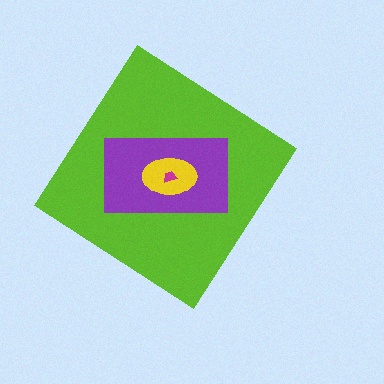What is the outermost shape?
The lime diamond.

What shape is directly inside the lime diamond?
The purple rectangle.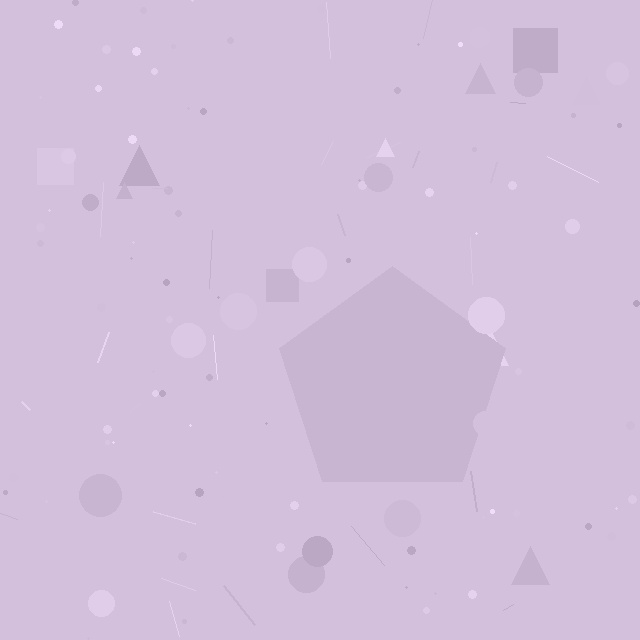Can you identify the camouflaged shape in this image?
The camouflaged shape is a pentagon.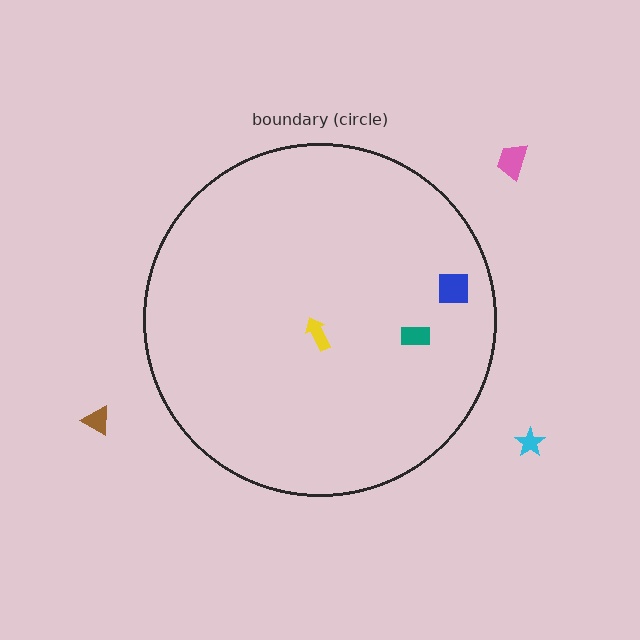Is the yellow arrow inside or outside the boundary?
Inside.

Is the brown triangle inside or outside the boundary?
Outside.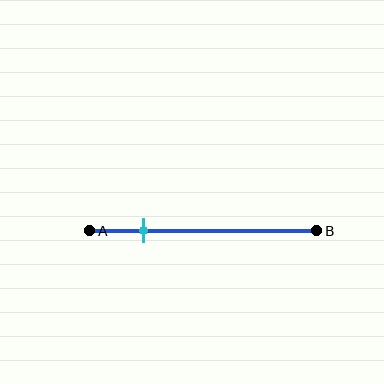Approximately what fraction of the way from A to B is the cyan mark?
The cyan mark is approximately 25% of the way from A to B.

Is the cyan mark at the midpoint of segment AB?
No, the mark is at about 25% from A, not at the 50% midpoint.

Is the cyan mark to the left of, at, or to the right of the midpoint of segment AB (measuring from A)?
The cyan mark is to the left of the midpoint of segment AB.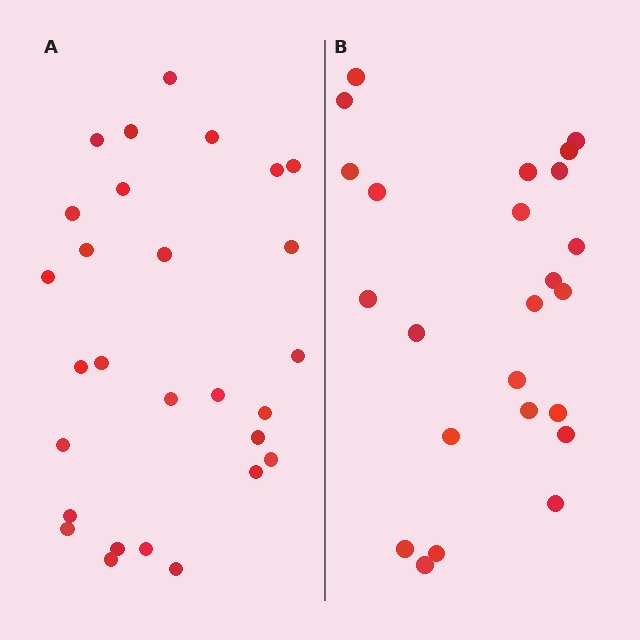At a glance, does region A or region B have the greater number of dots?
Region A (the left region) has more dots.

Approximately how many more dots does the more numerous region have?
Region A has about 4 more dots than region B.